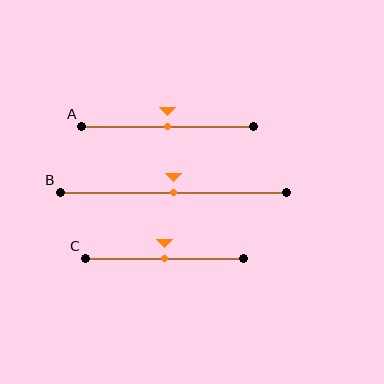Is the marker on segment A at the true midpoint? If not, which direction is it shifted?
Yes, the marker on segment A is at the true midpoint.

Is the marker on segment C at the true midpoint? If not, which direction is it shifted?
Yes, the marker on segment C is at the true midpoint.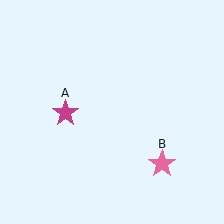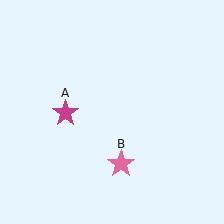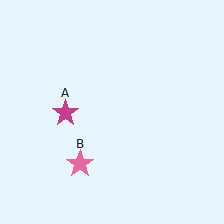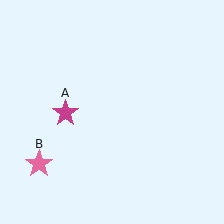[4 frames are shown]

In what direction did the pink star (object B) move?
The pink star (object B) moved left.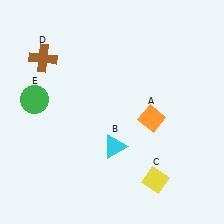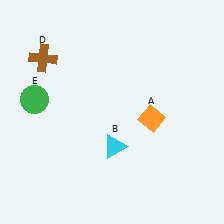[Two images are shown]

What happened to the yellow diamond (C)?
The yellow diamond (C) was removed in Image 2. It was in the bottom-right area of Image 1.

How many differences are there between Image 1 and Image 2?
There is 1 difference between the two images.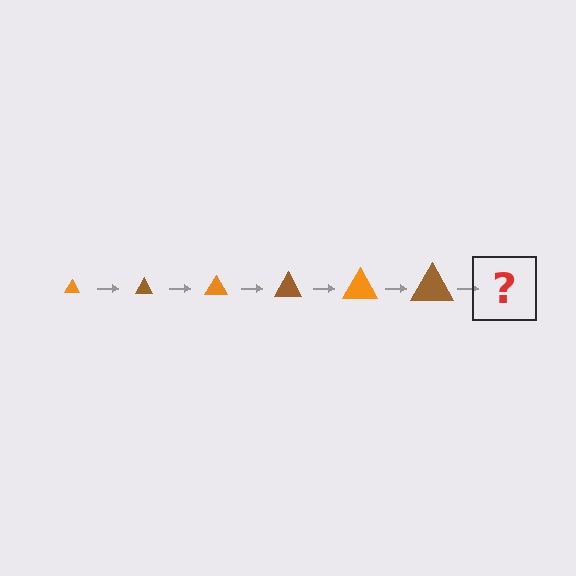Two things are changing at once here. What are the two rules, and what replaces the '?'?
The two rules are that the triangle grows larger each step and the color cycles through orange and brown. The '?' should be an orange triangle, larger than the previous one.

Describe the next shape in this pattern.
It should be an orange triangle, larger than the previous one.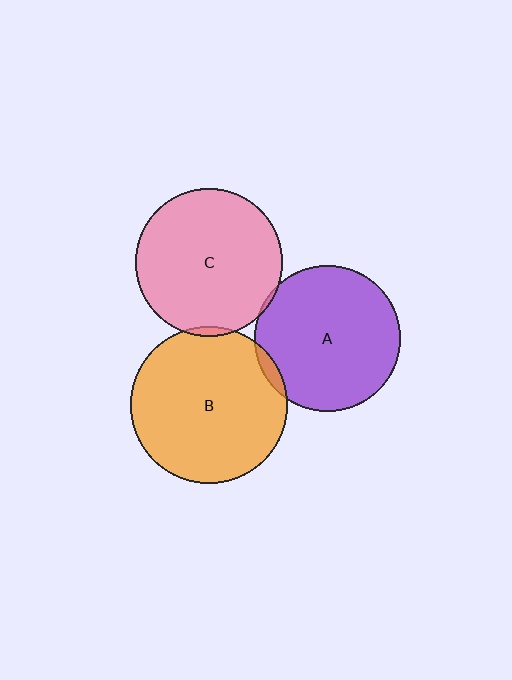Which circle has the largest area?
Circle B (orange).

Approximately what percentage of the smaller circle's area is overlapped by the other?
Approximately 5%.